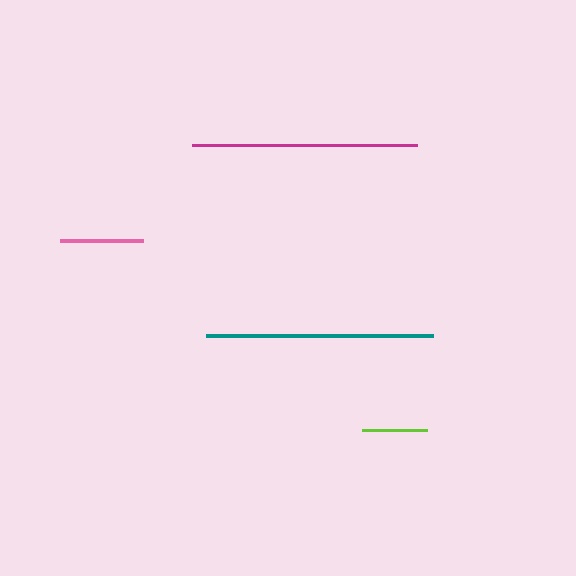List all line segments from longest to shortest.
From longest to shortest: teal, magenta, pink, lime.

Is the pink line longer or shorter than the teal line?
The teal line is longer than the pink line.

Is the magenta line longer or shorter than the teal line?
The teal line is longer than the magenta line.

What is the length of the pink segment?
The pink segment is approximately 83 pixels long.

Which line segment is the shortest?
The lime line is the shortest at approximately 65 pixels.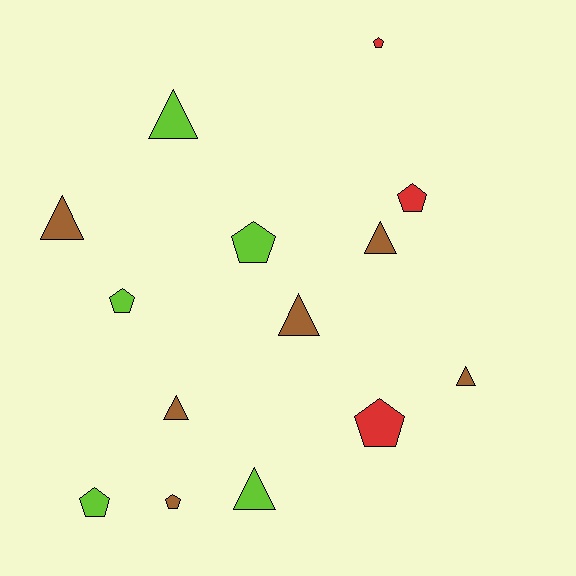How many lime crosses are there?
There are no lime crosses.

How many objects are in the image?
There are 14 objects.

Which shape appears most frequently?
Triangle, with 7 objects.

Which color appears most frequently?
Brown, with 6 objects.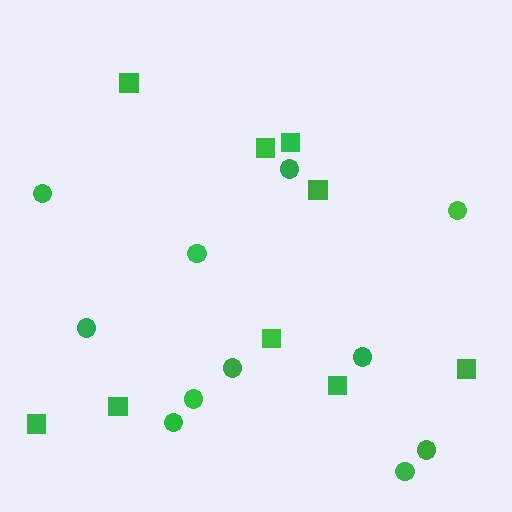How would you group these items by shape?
There are 2 groups: one group of circles (11) and one group of squares (9).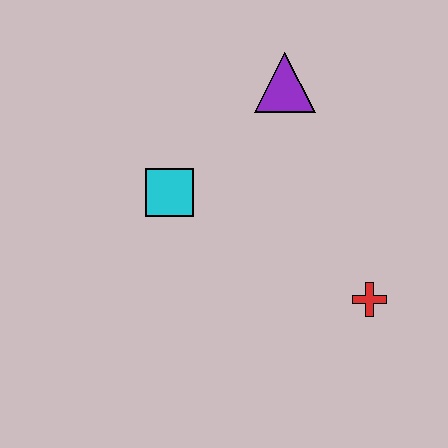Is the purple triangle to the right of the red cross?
No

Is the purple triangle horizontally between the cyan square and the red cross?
Yes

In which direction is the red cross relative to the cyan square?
The red cross is to the right of the cyan square.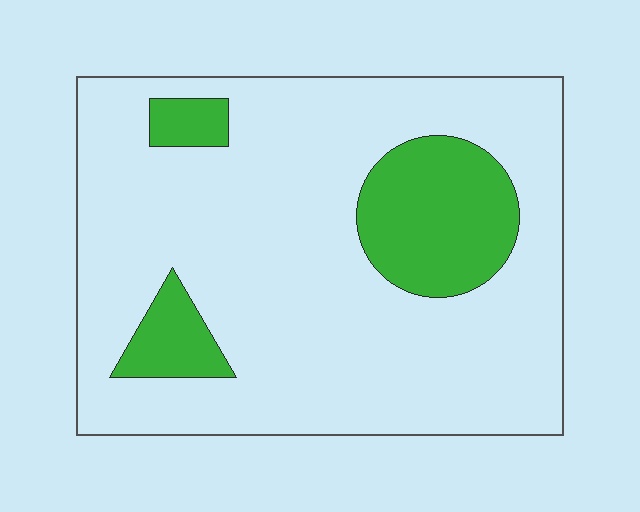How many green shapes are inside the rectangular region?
3.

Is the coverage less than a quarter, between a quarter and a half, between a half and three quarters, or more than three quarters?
Less than a quarter.